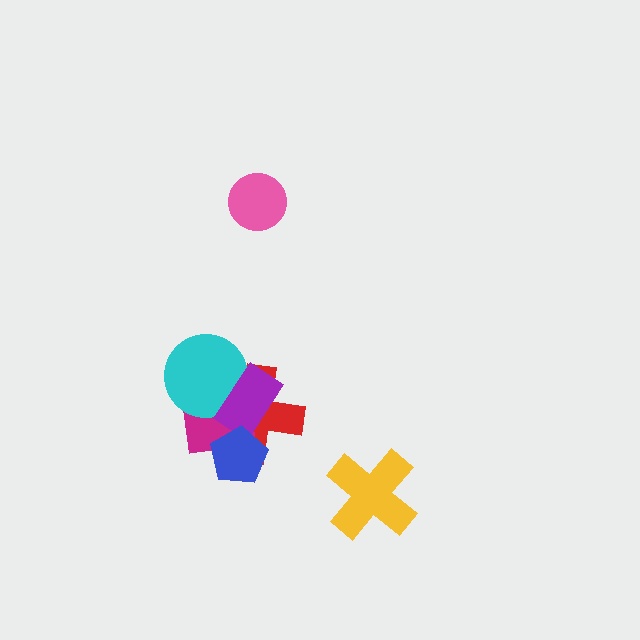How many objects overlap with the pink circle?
0 objects overlap with the pink circle.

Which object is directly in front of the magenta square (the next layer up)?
The cyan circle is directly in front of the magenta square.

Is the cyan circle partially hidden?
Yes, it is partially covered by another shape.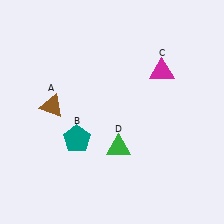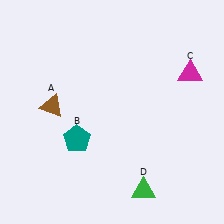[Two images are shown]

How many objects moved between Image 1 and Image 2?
2 objects moved between the two images.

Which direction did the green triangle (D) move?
The green triangle (D) moved down.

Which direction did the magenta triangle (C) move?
The magenta triangle (C) moved right.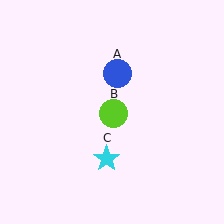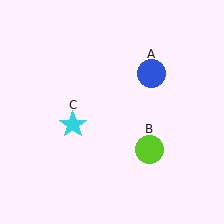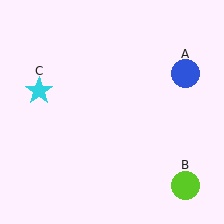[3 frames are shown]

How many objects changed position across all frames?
3 objects changed position: blue circle (object A), lime circle (object B), cyan star (object C).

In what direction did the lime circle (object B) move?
The lime circle (object B) moved down and to the right.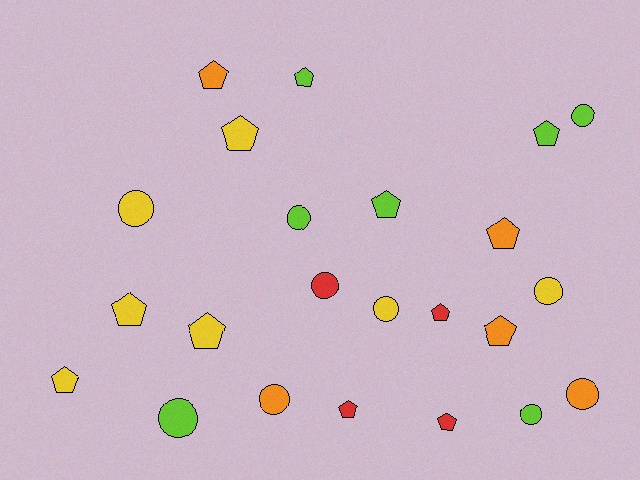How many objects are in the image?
There are 23 objects.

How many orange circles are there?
There are 2 orange circles.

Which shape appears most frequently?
Pentagon, with 13 objects.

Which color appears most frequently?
Lime, with 7 objects.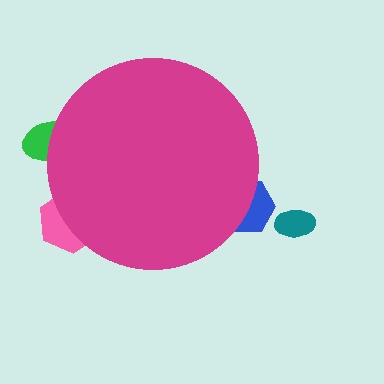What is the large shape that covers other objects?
A magenta circle.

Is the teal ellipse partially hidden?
No, the teal ellipse is fully visible.